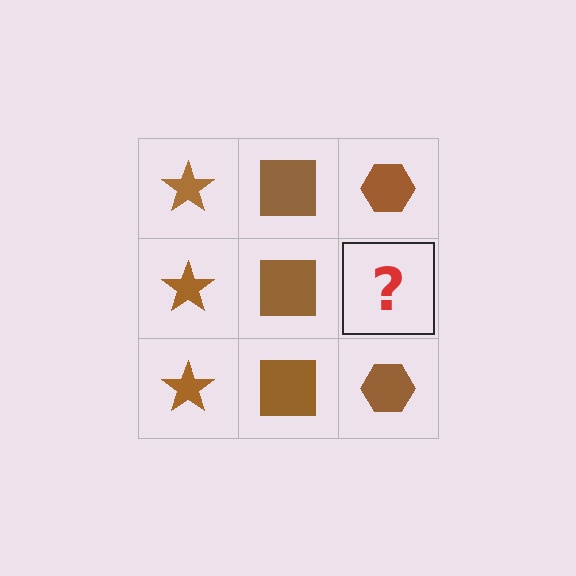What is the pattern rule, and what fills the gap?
The rule is that each column has a consistent shape. The gap should be filled with a brown hexagon.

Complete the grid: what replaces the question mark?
The question mark should be replaced with a brown hexagon.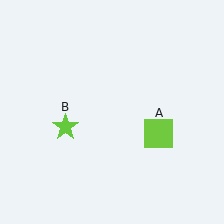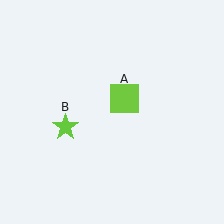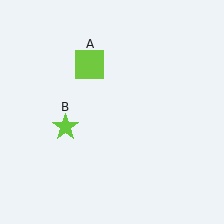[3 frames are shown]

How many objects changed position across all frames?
1 object changed position: lime square (object A).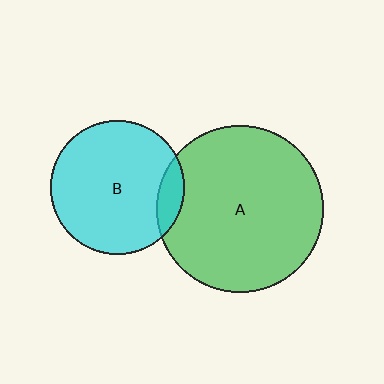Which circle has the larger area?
Circle A (green).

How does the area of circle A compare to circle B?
Approximately 1.5 times.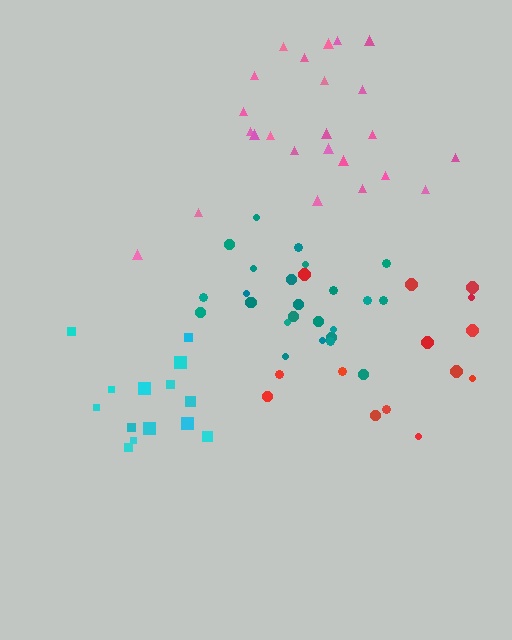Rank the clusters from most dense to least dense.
teal, cyan, pink, red.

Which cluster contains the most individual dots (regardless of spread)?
Teal (25).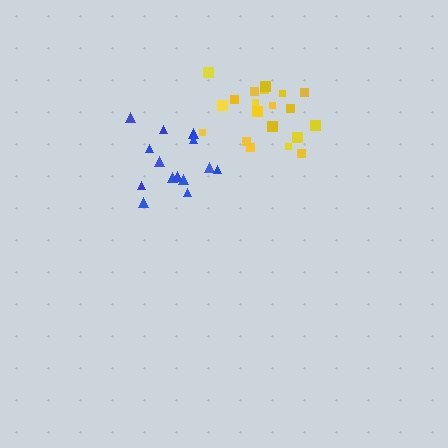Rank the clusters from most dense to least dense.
yellow, blue.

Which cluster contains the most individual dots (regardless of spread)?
Yellow (20).